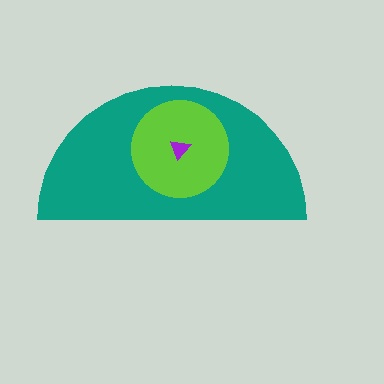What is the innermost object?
The purple triangle.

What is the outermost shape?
The teal semicircle.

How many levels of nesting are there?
3.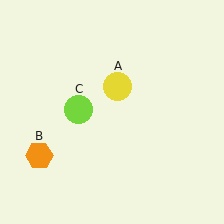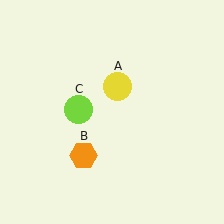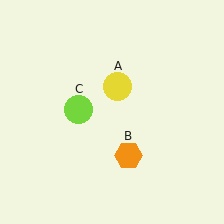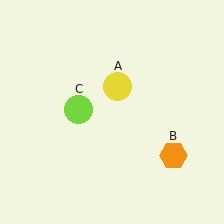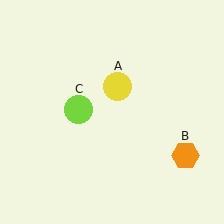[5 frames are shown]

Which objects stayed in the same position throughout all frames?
Yellow circle (object A) and lime circle (object C) remained stationary.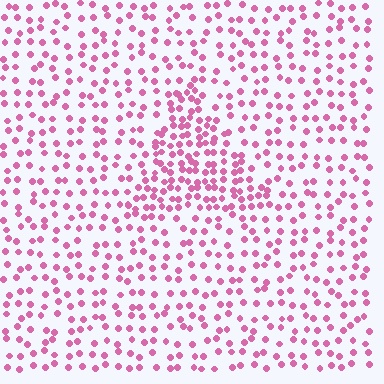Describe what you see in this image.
The image contains small pink elements arranged at two different densities. A triangle-shaped region is visible where the elements are more densely packed than the surrounding area.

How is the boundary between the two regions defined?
The boundary is defined by a change in element density (approximately 2.0x ratio). All elements are the same color, size, and shape.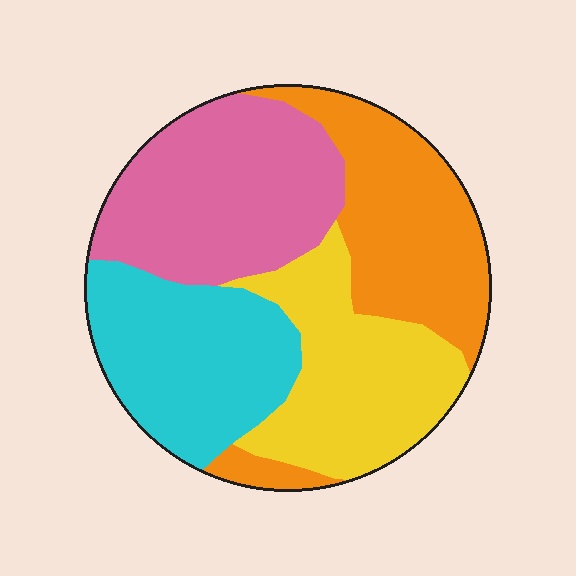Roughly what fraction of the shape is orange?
Orange covers 26% of the shape.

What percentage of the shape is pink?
Pink covers about 25% of the shape.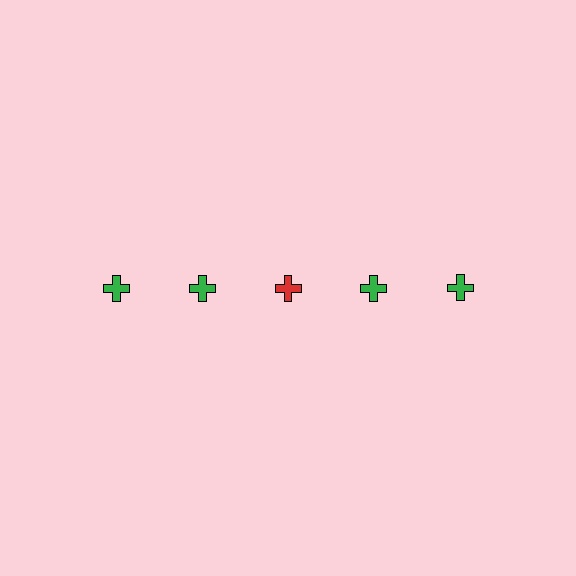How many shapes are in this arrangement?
There are 5 shapes arranged in a grid pattern.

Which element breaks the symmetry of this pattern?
The red cross in the top row, center column breaks the symmetry. All other shapes are green crosses.